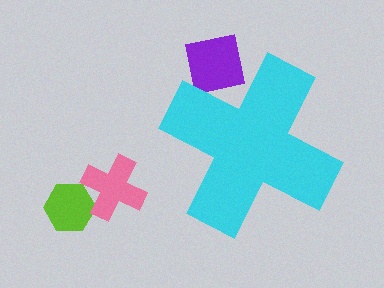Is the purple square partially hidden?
Yes, the purple square is partially hidden behind the cyan cross.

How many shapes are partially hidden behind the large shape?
1 shape is partially hidden.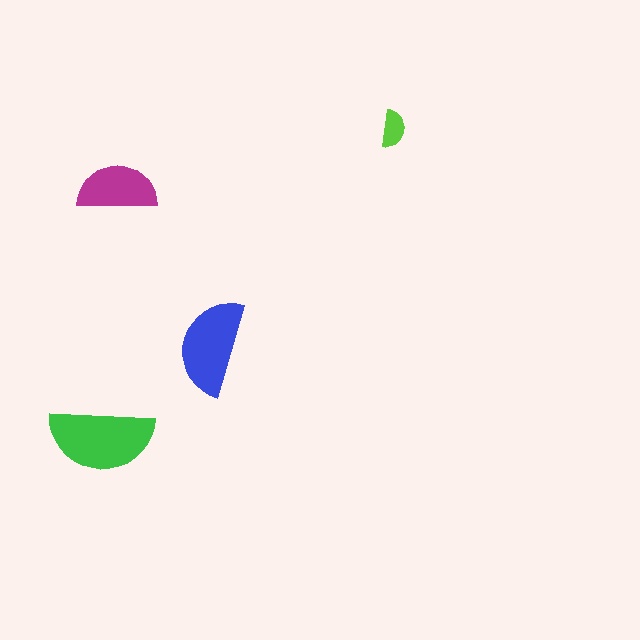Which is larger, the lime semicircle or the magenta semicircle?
The magenta one.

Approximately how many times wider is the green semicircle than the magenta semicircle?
About 1.5 times wider.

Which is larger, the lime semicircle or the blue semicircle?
The blue one.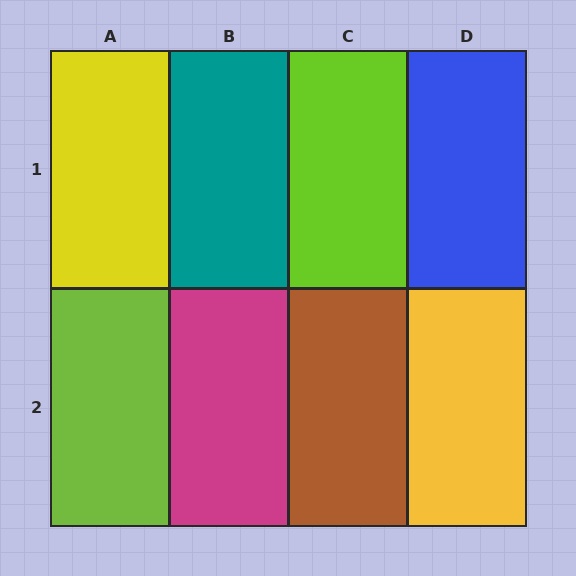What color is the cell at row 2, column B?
Magenta.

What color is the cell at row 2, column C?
Brown.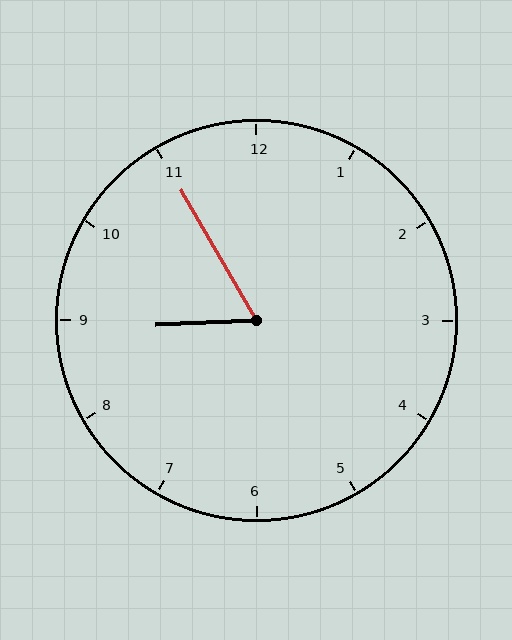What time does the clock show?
8:55.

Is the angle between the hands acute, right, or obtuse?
It is acute.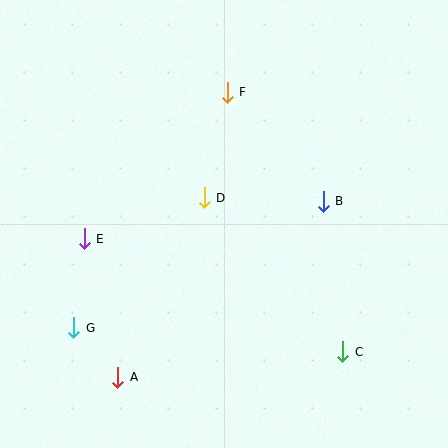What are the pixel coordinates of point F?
Point F is at (227, 92).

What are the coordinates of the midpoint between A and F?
The midpoint between A and F is at (172, 235).